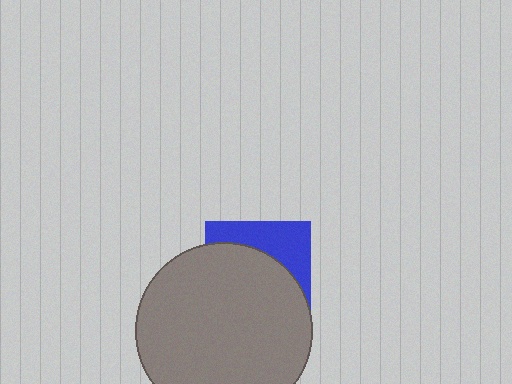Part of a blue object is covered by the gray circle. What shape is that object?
It is a square.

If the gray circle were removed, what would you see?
You would see the complete blue square.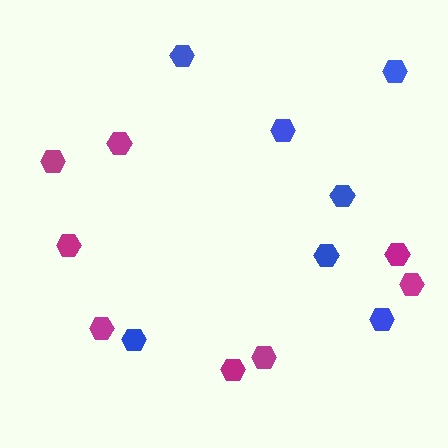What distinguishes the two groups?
There are 2 groups: one group of blue hexagons (7) and one group of magenta hexagons (8).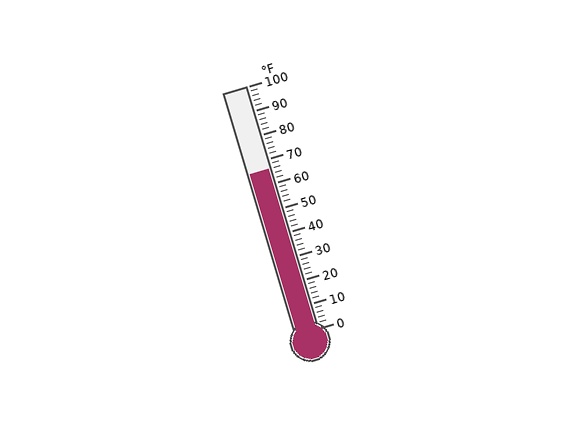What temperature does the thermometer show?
The thermometer shows approximately 66°F.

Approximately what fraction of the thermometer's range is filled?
The thermometer is filled to approximately 65% of its range.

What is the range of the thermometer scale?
The thermometer scale ranges from 0°F to 100°F.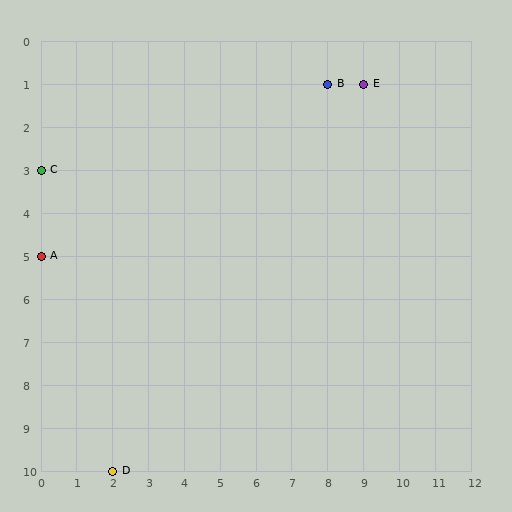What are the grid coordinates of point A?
Point A is at grid coordinates (0, 5).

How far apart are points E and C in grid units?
Points E and C are 9 columns and 2 rows apart (about 9.2 grid units diagonally).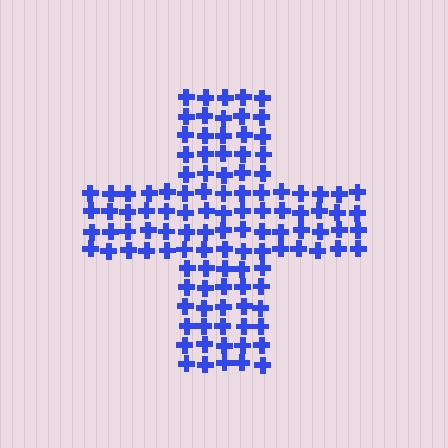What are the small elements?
The small elements are crosses.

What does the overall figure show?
The overall figure shows a cross.